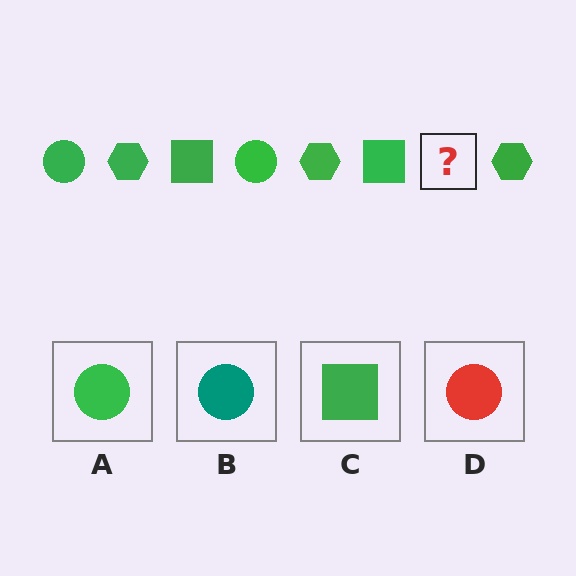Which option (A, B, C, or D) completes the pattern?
A.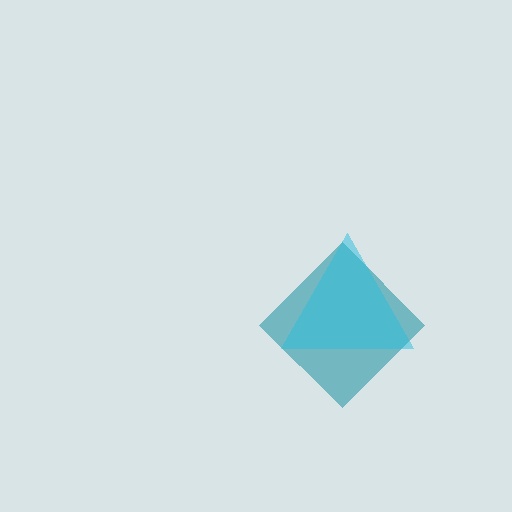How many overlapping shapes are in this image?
There are 2 overlapping shapes in the image.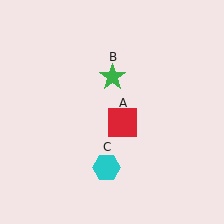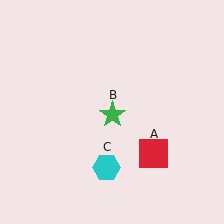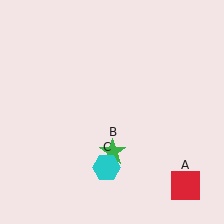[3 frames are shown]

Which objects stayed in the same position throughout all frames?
Cyan hexagon (object C) remained stationary.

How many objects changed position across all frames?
2 objects changed position: red square (object A), green star (object B).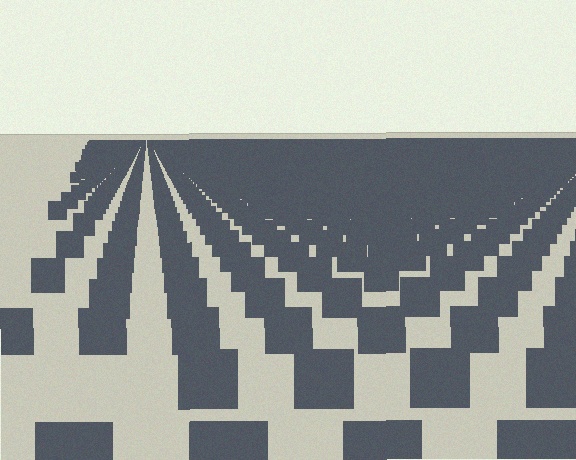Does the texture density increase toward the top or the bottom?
Density increases toward the top.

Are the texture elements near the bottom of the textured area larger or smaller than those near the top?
Larger. Near the bottom, elements are closer to the viewer and appear at a bigger on-screen size.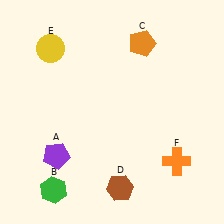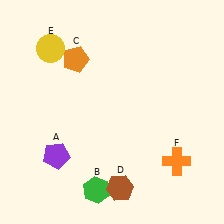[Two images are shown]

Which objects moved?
The objects that moved are: the green hexagon (B), the orange pentagon (C).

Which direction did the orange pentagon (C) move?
The orange pentagon (C) moved left.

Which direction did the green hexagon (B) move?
The green hexagon (B) moved right.